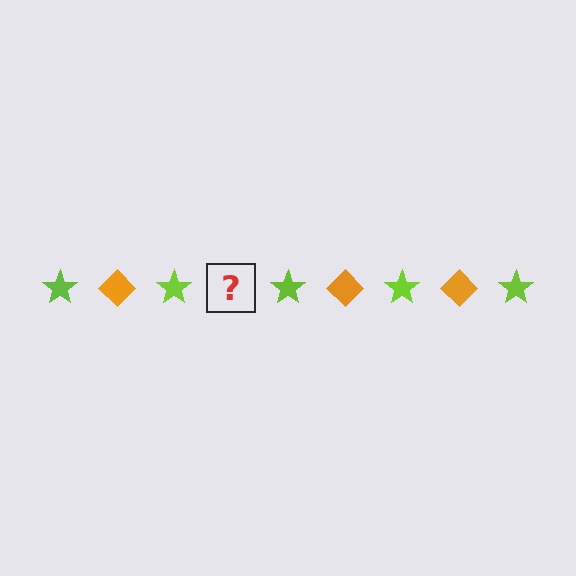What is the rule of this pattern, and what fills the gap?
The rule is that the pattern alternates between lime star and orange diamond. The gap should be filled with an orange diamond.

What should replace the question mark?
The question mark should be replaced with an orange diamond.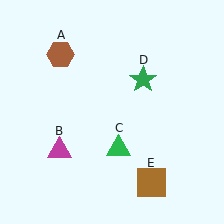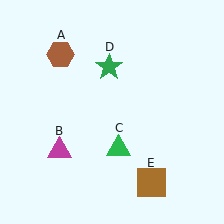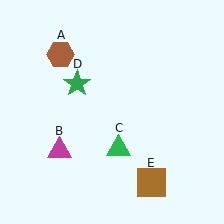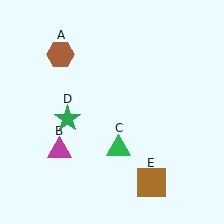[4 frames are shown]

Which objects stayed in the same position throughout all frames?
Brown hexagon (object A) and magenta triangle (object B) and green triangle (object C) and brown square (object E) remained stationary.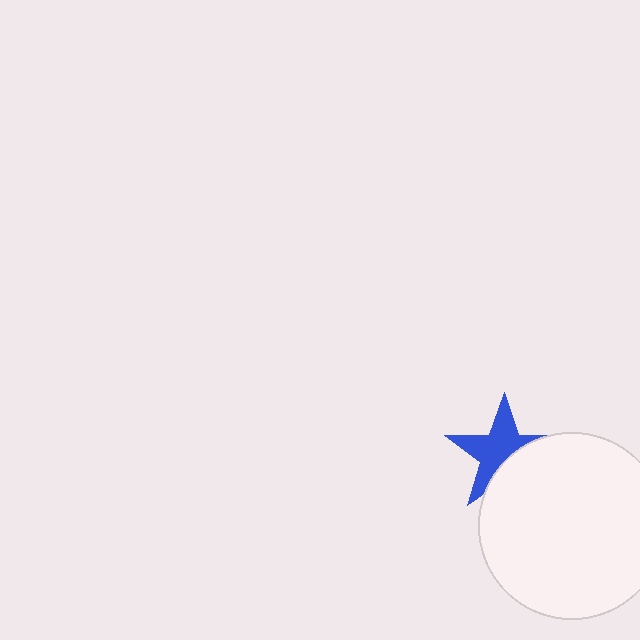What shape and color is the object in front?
The object in front is a white circle.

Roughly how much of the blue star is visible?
About half of it is visible (roughly 62%).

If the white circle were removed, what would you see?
You would see the complete blue star.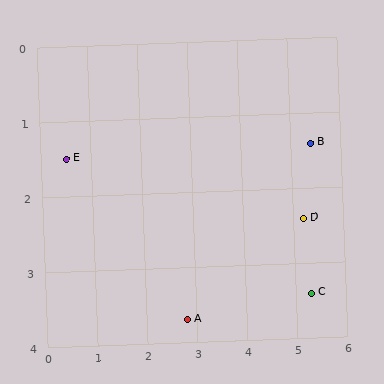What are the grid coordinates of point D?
Point D is at approximately (5.2, 2.4).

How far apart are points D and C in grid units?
Points D and C are about 1.0 grid units apart.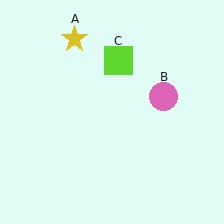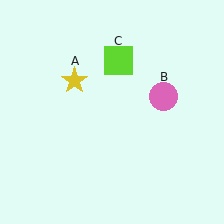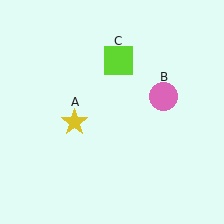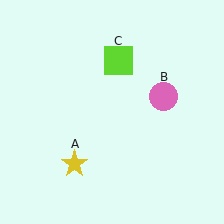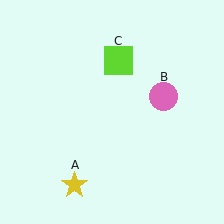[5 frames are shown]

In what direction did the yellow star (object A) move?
The yellow star (object A) moved down.